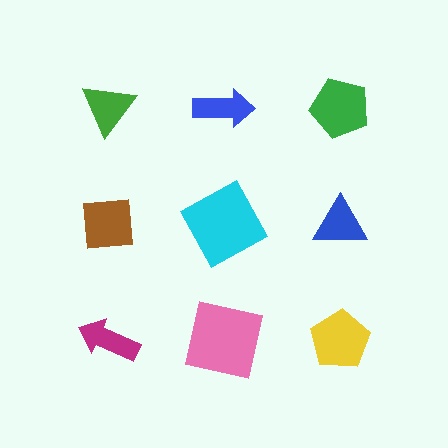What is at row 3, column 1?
A magenta arrow.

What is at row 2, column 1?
A brown square.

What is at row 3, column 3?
A yellow pentagon.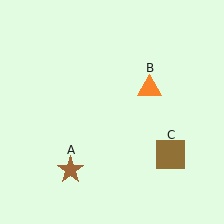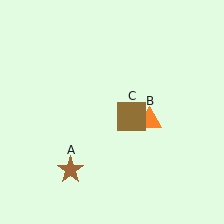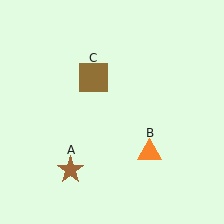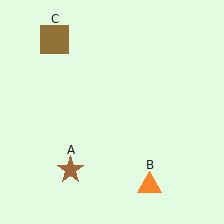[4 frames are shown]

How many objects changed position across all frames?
2 objects changed position: orange triangle (object B), brown square (object C).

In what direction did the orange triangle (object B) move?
The orange triangle (object B) moved down.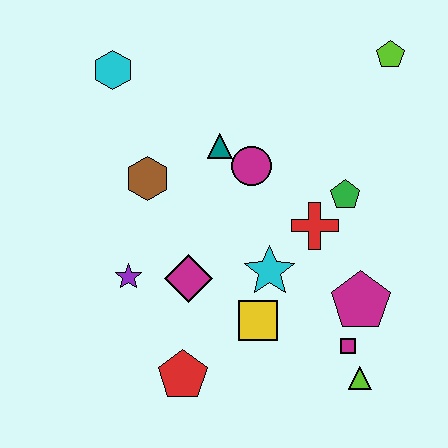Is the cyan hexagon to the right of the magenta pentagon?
No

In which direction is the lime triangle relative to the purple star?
The lime triangle is to the right of the purple star.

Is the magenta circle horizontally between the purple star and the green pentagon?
Yes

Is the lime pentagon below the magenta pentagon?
No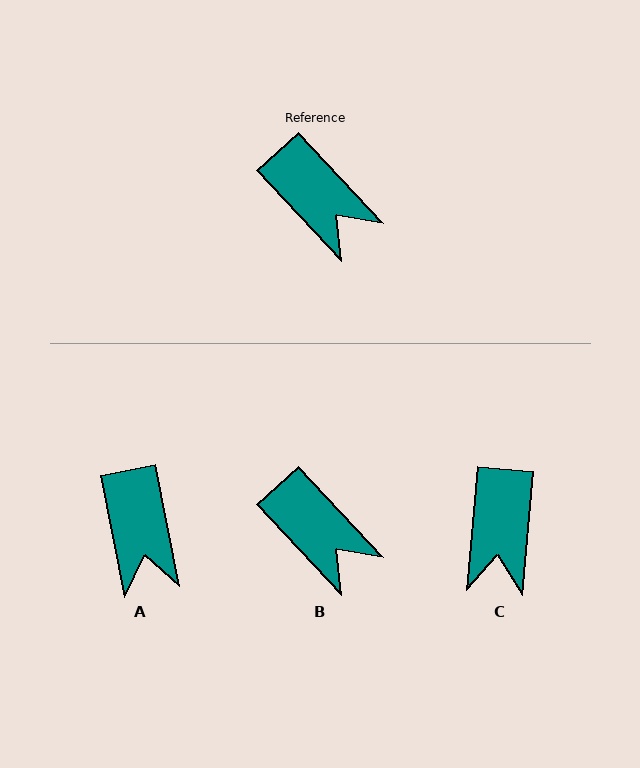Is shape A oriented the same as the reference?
No, it is off by about 32 degrees.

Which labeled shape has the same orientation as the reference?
B.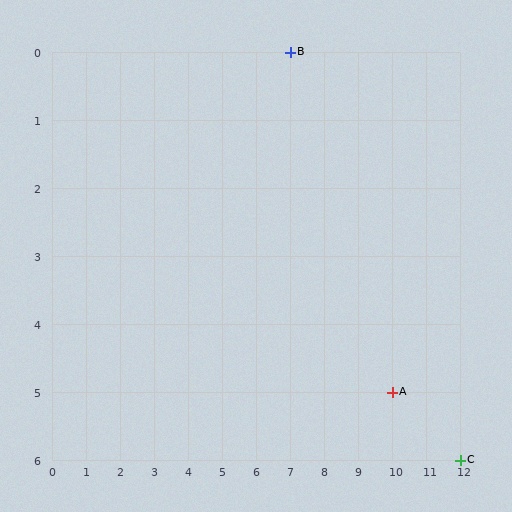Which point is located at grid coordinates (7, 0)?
Point B is at (7, 0).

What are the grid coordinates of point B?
Point B is at grid coordinates (7, 0).